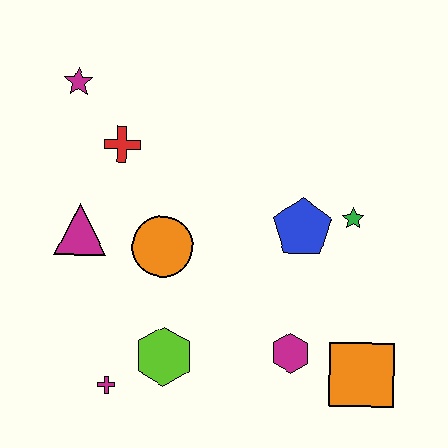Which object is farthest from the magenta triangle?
The orange square is farthest from the magenta triangle.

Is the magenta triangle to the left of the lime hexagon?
Yes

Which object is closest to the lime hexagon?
The magenta cross is closest to the lime hexagon.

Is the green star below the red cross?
Yes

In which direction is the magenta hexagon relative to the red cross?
The magenta hexagon is below the red cross.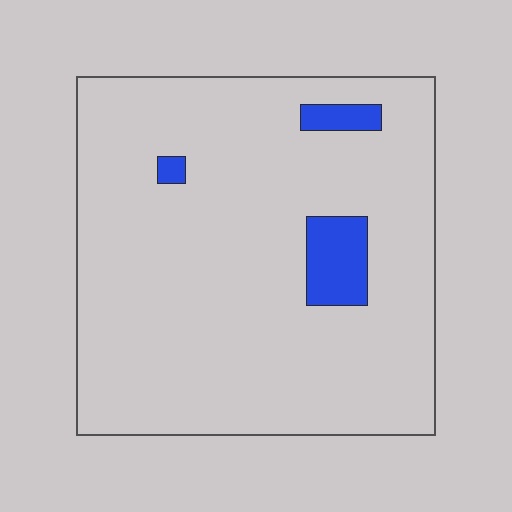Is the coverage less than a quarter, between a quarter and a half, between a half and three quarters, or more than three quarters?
Less than a quarter.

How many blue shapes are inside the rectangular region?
3.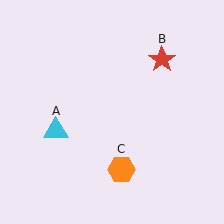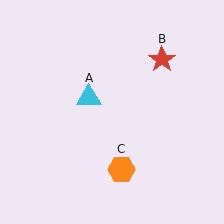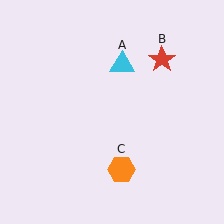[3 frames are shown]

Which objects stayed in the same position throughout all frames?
Red star (object B) and orange hexagon (object C) remained stationary.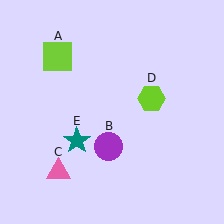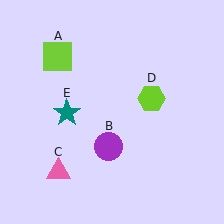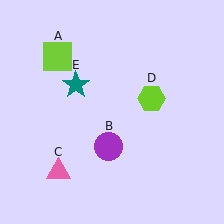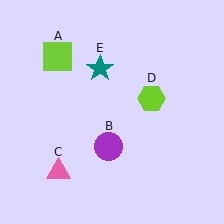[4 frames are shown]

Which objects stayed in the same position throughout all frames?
Lime square (object A) and purple circle (object B) and pink triangle (object C) and lime hexagon (object D) remained stationary.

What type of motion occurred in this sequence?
The teal star (object E) rotated clockwise around the center of the scene.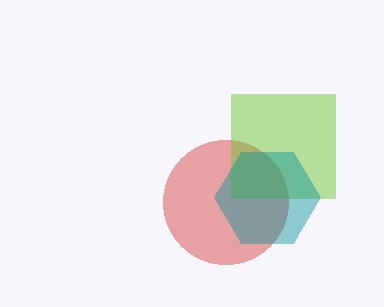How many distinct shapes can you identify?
There are 3 distinct shapes: a red circle, a lime square, a teal hexagon.